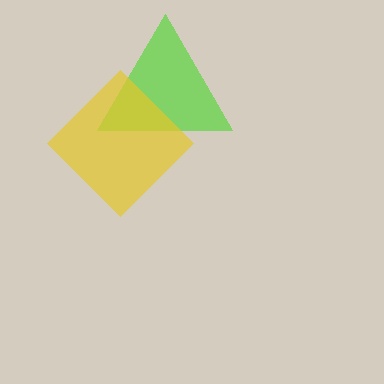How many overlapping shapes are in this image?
There are 2 overlapping shapes in the image.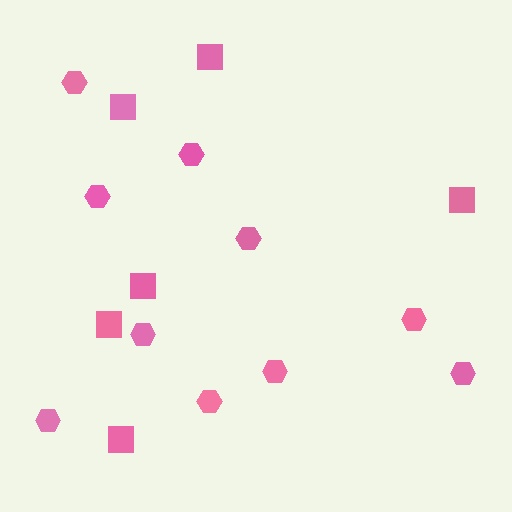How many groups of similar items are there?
There are 2 groups: one group of hexagons (10) and one group of squares (6).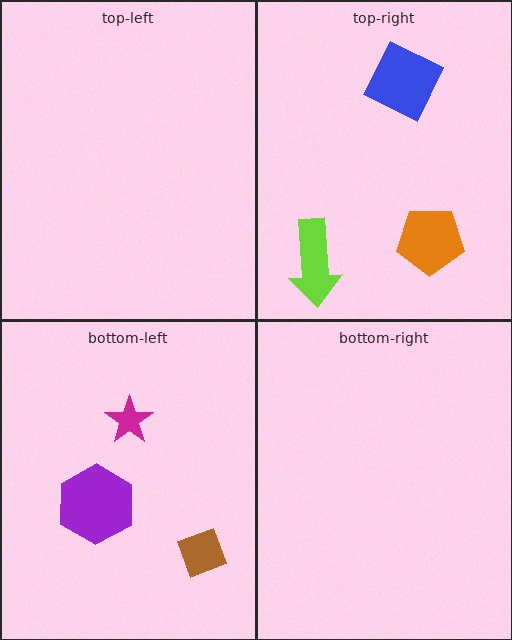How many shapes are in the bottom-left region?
3.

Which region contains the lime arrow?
The top-right region.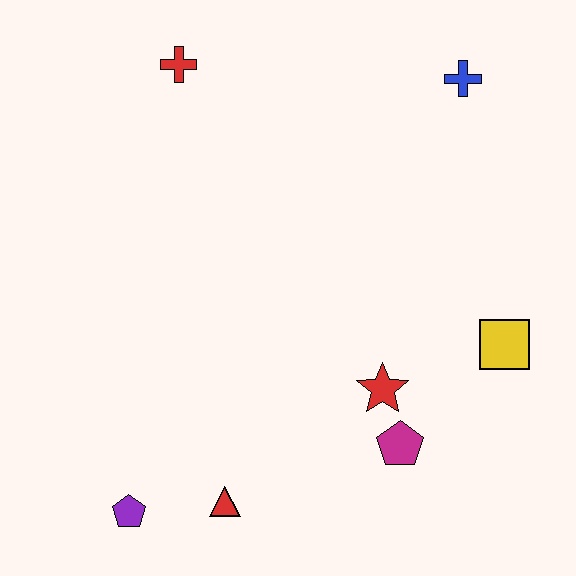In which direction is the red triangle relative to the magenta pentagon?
The red triangle is to the left of the magenta pentagon.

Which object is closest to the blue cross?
The yellow square is closest to the blue cross.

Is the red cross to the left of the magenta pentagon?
Yes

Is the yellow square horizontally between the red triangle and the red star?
No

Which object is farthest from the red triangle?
The blue cross is farthest from the red triangle.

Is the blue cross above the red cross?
No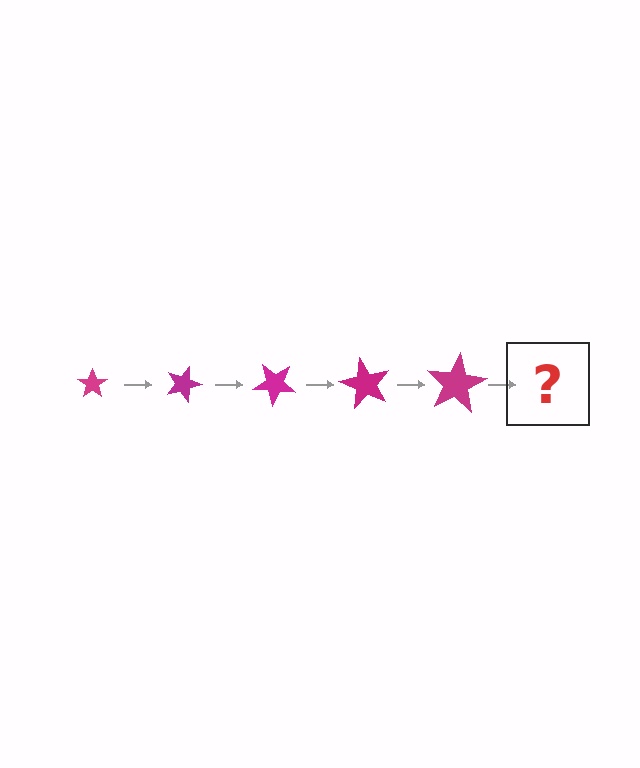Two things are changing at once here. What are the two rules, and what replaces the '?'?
The two rules are that the star grows larger each step and it rotates 20 degrees each step. The '?' should be a star, larger than the previous one and rotated 100 degrees from the start.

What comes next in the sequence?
The next element should be a star, larger than the previous one and rotated 100 degrees from the start.